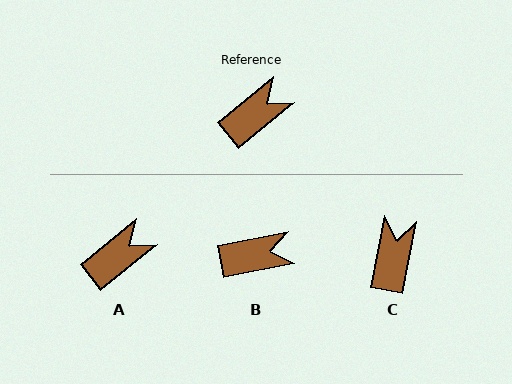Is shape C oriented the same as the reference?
No, it is off by about 40 degrees.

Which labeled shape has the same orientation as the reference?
A.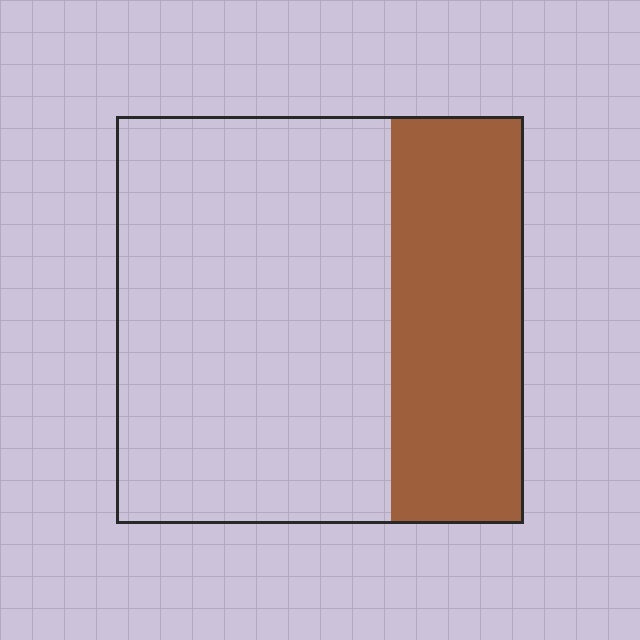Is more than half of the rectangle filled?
No.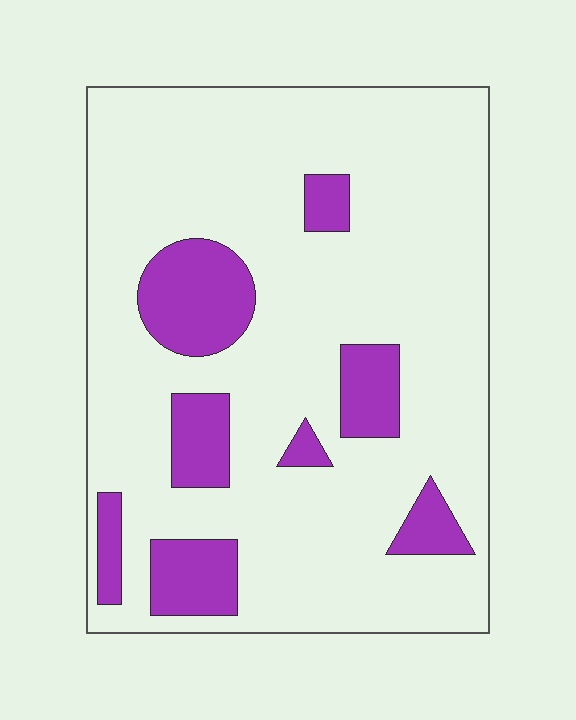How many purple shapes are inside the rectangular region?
8.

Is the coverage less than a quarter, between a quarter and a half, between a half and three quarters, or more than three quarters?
Less than a quarter.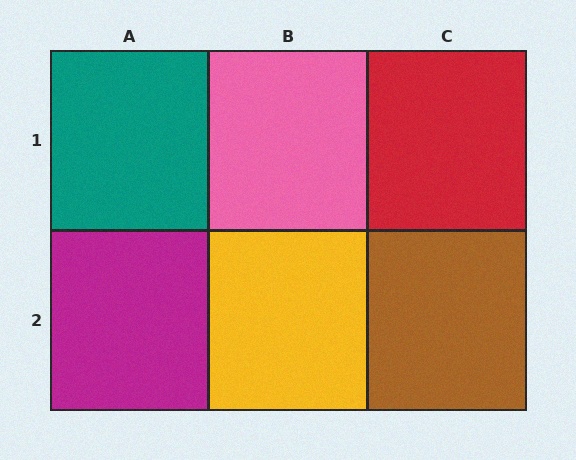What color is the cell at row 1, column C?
Red.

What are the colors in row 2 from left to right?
Magenta, yellow, brown.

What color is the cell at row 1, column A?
Teal.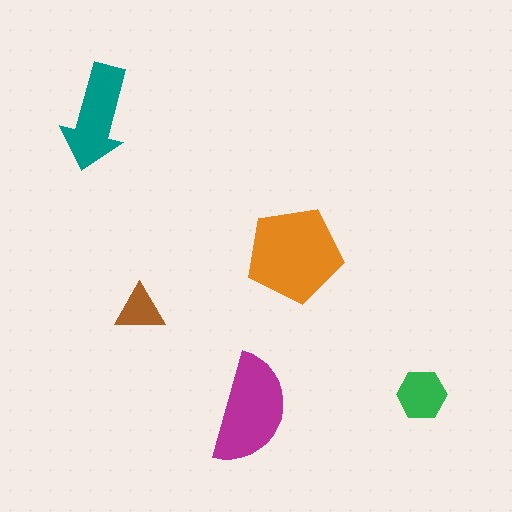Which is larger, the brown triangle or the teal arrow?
The teal arrow.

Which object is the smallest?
The brown triangle.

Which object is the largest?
The orange pentagon.